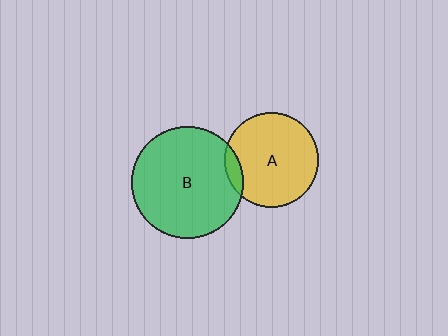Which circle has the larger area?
Circle B (green).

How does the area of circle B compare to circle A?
Approximately 1.4 times.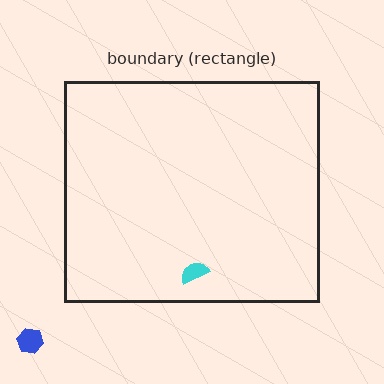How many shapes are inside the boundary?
1 inside, 1 outside.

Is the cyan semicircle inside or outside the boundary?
Inside.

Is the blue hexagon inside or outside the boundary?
Outside.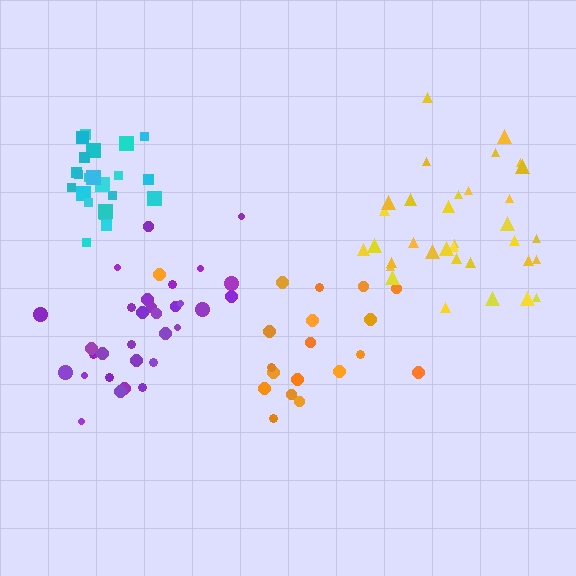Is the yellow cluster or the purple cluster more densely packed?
Purple.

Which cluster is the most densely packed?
Cyan.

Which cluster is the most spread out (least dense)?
Orange.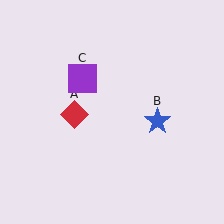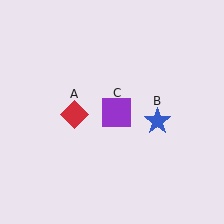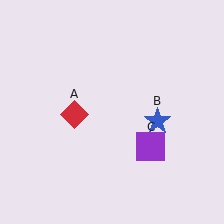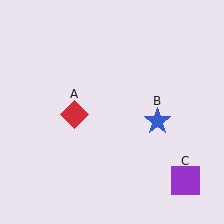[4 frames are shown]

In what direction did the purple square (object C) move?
The purple square (object C) moved down and to the right.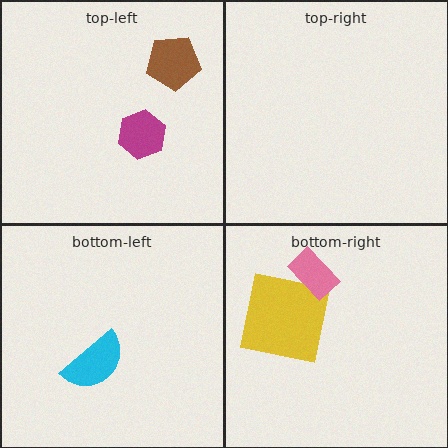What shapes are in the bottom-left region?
The cyan semicircle.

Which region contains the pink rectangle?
The bottom-right region.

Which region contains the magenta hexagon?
The top-left region.